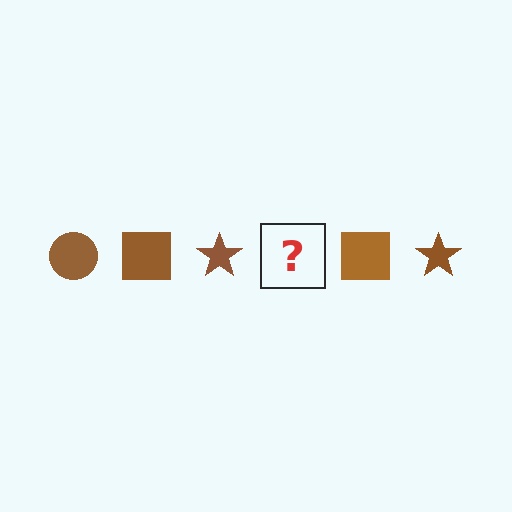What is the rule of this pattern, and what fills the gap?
The rule is that the pattern cycles through circle, square, star shapes in brown. The gap should be filled with a brown circle.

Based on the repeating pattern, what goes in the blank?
The blank should be a brown circle.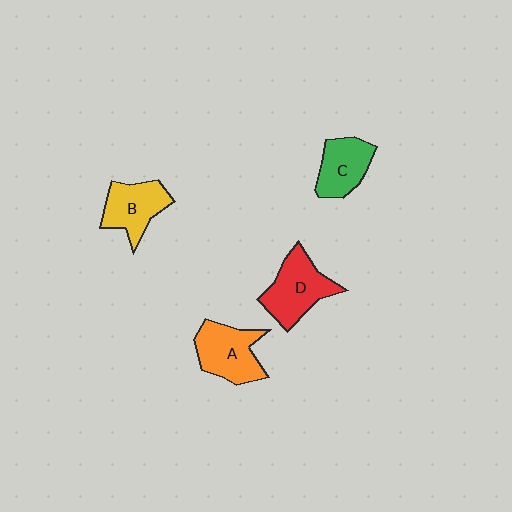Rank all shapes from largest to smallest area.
From largest to smallest: D (red), A (orange), B (yellow), C (green).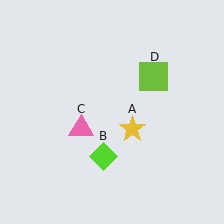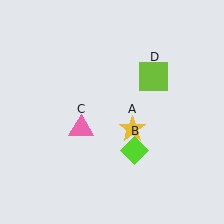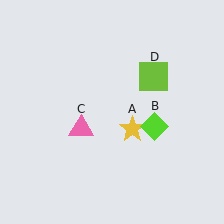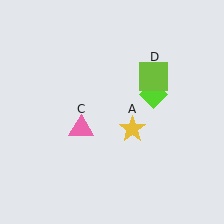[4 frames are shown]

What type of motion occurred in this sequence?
The lime diamond (object B) rotated counterclockwise around the center of the scene.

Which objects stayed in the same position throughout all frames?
Yellow star (object A) and pink triangle (object C) and lime square (object D) remained stationary.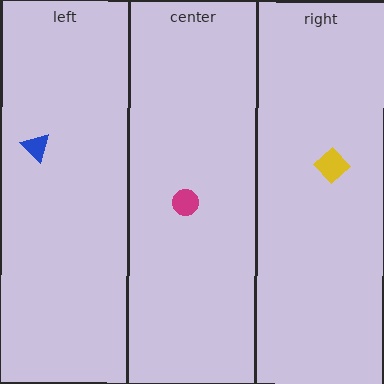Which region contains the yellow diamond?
The right region.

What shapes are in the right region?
The yellow diamond.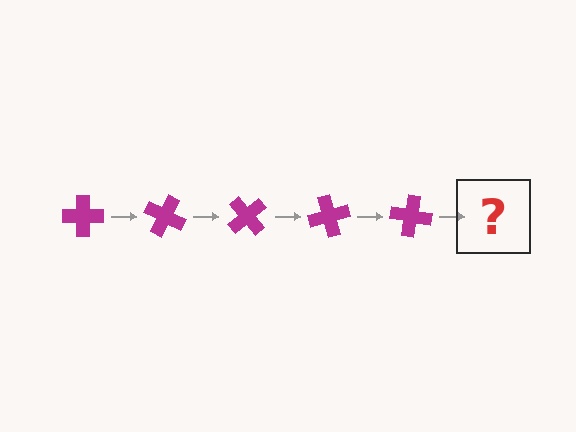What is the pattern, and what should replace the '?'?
The pattern is that the cross rotates 25 degrees each step. The '?' should be a magenta cross rotated 125 degrees.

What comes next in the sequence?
The next element should be a magenta cross rotated 125 degrees.